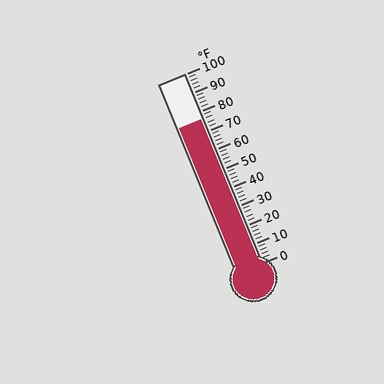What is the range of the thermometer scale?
The thermometer scale ranges from 0°F to 100°F.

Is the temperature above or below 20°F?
The temperature is above 20°F.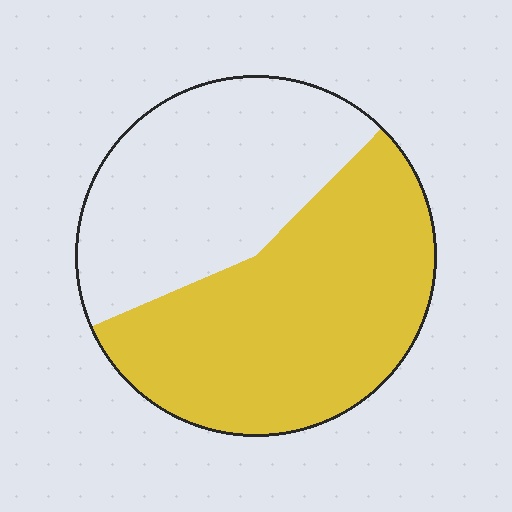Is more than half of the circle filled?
Yes.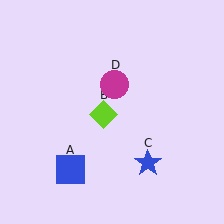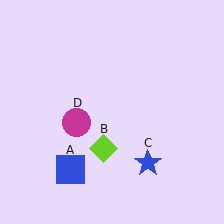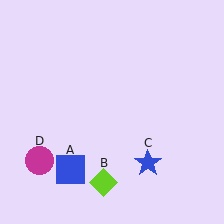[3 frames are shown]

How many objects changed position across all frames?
2 objects changed position: lime diamond (object B), magenta circle (object D).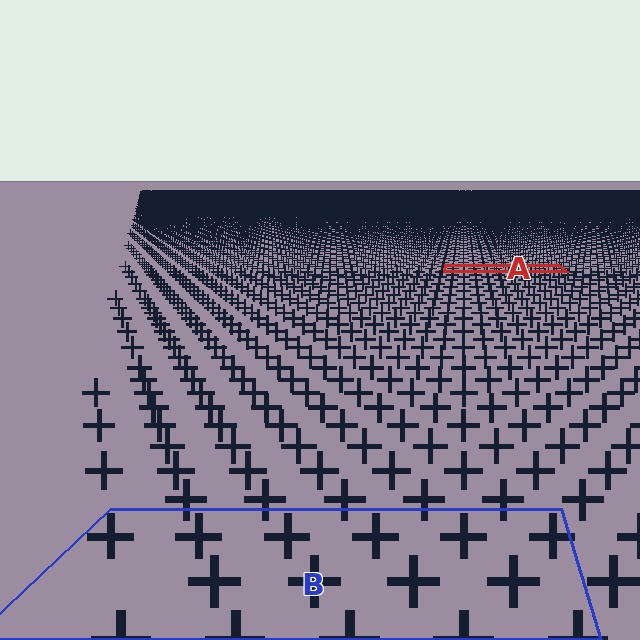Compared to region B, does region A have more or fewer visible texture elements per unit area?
Region A has more texture elements per unit area — they are packed more densely because it is farther away.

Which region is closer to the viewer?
Region B is closer. The texture elements there are larger and more spread out.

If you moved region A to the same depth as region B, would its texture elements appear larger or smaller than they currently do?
They would appear larger. At a closer depth, the same texture elements are projected at a bigger on-screen size.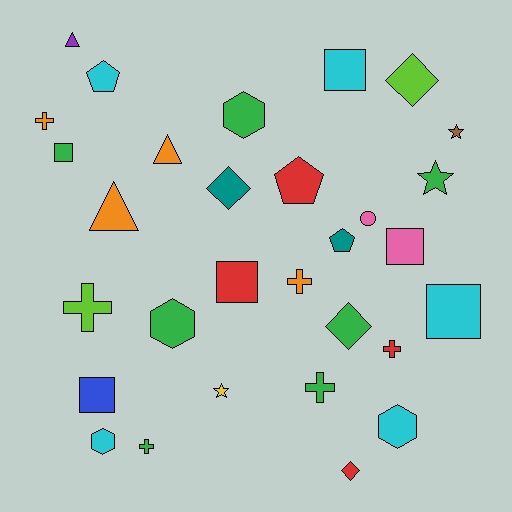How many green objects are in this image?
There are 7 green objects.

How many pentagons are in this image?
There are 3 pentagons.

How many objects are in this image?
There are 30 objects.